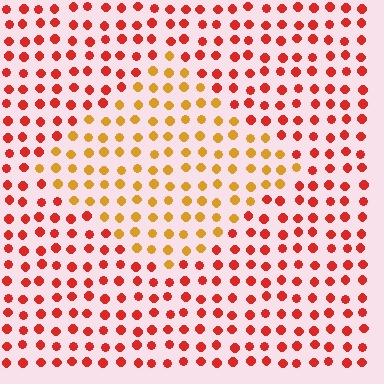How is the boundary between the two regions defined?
The boundary is defined purely by a slight shift in hue (about 39 degrees). Spacing, size, and orientation are identical on both sides.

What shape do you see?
I see a diamond.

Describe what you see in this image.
The image is filled with small red elements in a uniform arrangement. A diamond-shaped region is visible where the elements are tinted to a slightly different hue, forming a subtle color boundary.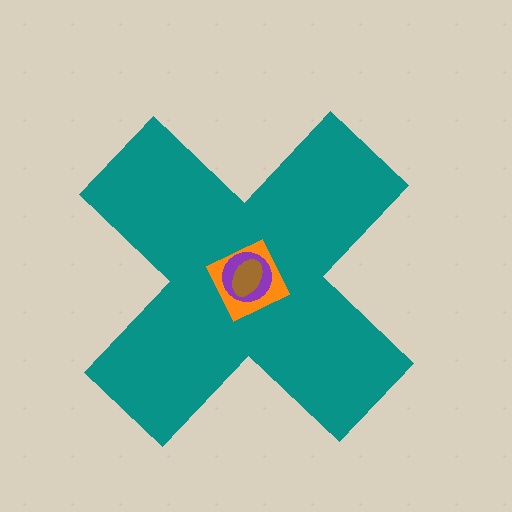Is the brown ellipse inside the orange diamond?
Yes.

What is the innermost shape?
The brown ellipse.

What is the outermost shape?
The teal cross.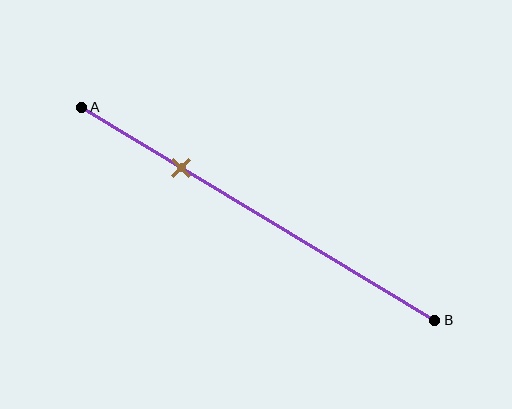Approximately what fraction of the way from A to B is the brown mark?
The brown mark is approximately 30% of the way from A to B.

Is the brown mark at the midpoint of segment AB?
No, the mark is at about 30% from A, not at the 50% midpoint.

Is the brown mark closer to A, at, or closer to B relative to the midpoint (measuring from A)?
The brown mark is closer to point A than the midpoint of segment AB.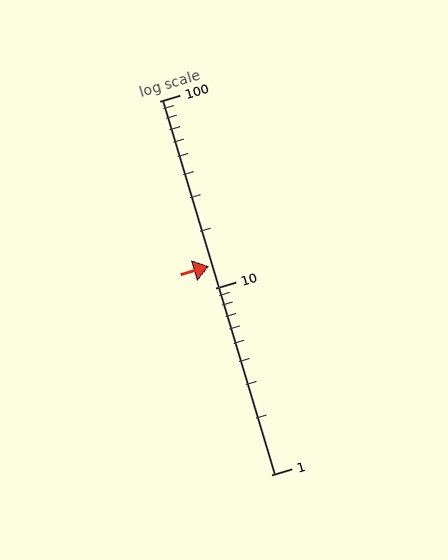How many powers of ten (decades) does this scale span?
The scale spans 2 decades, from 1 to 100.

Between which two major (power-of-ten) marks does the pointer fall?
The pointer is between 10 and 100.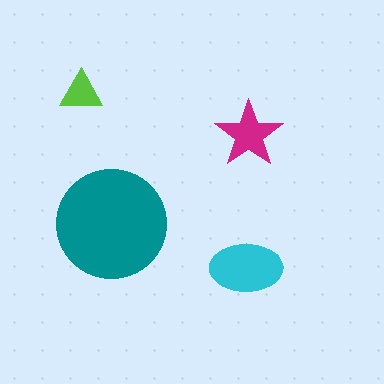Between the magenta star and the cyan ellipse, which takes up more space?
The cyan ellipse.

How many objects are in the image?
There are 4 objects in the image.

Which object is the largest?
The teal circle.